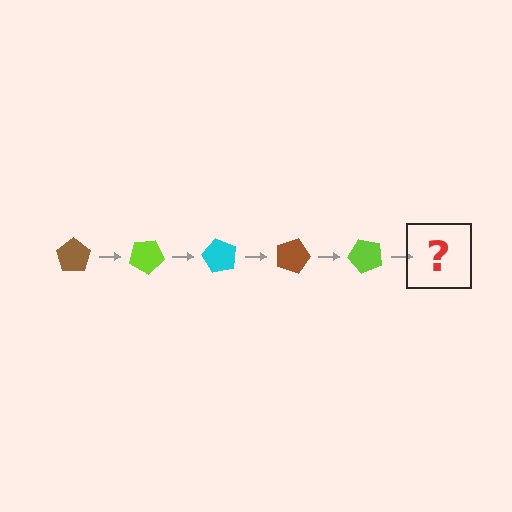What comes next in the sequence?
The next element should be a cyan pentagon, rotated 150 degrees from the start.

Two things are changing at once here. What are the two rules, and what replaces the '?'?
The two rules are that it rotates 30 degrees each step and the color cycles through brown, lime, and cyan. The '?' should be a cyan pentagon, rotated 150 degrees from the start.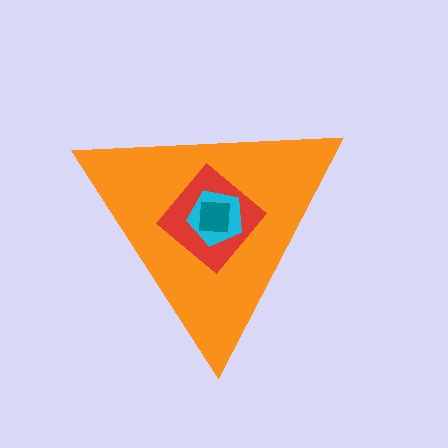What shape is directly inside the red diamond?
The cyan pentagon.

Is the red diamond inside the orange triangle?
Yes.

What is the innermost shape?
The teal square.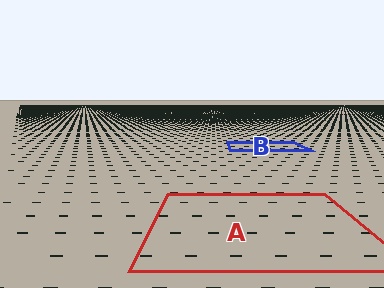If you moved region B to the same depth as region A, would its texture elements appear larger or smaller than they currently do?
They would appear larger. At a closer depth, the same texture elements are projected at a bigger on-screen size.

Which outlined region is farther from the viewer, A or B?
Region B is farther from the viewer — the texture elements inside it appear smaller and more densely packed.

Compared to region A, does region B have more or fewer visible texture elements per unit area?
Region B has more texture elements per unit area — they are packed more densely because it is farther away.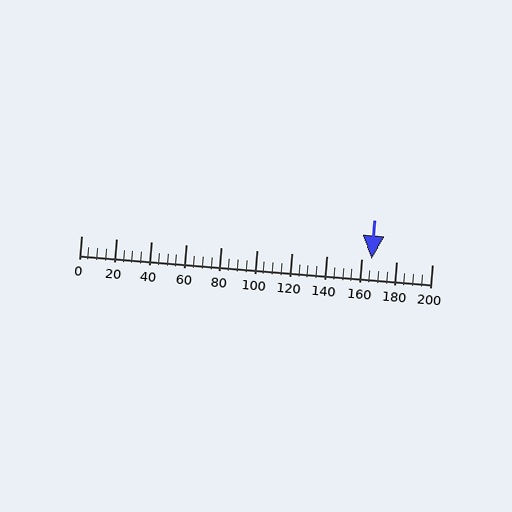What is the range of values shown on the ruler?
The ruler shows values from 0 to 200.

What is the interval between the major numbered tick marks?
The major tick marks are spaced 20 units apart.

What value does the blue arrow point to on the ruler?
The blue arrow points to approximately 165.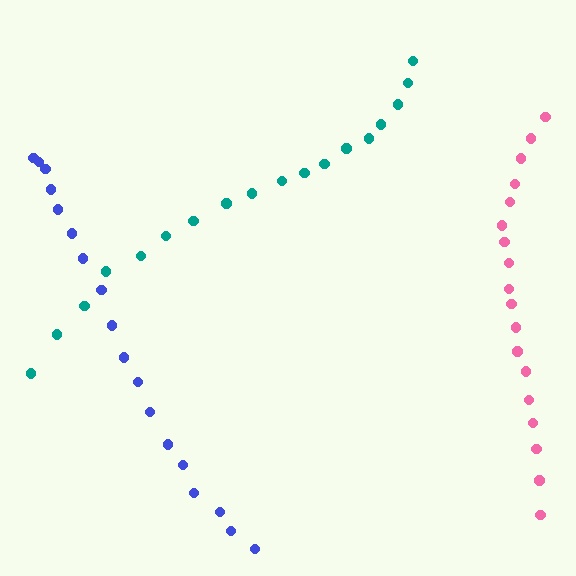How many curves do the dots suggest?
There are 3 distinct paths.